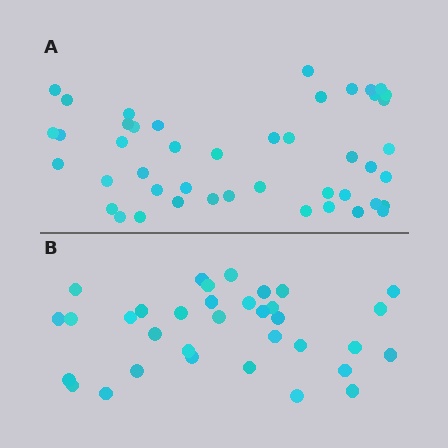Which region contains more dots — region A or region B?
Region A (the top region) has more dots.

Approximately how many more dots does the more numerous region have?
Region A has roughly 12 or so more dots than region B.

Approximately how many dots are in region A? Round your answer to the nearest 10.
About 40 dots. (The exact count is 45, which rounds to 40.)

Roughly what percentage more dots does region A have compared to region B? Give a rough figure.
About 30% more.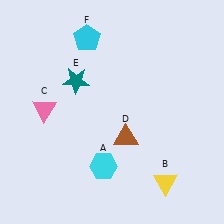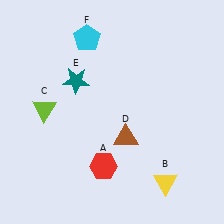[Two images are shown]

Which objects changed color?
A changed from cyan to red. C changed from pink to lime.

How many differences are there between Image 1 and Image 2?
There are 2 differences between the two images.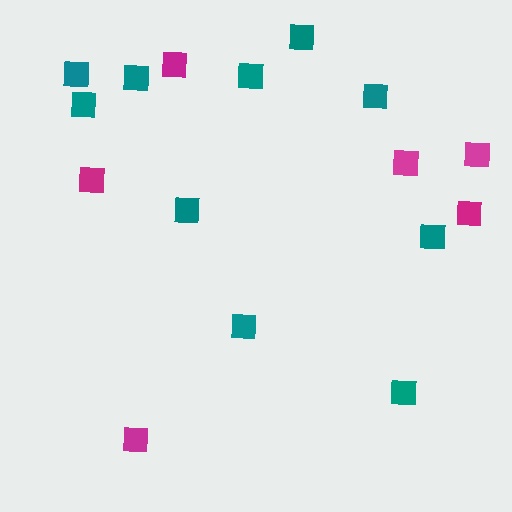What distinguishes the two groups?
There are 2 groups: one group of magenta squares (6) and one group of teal squares (10).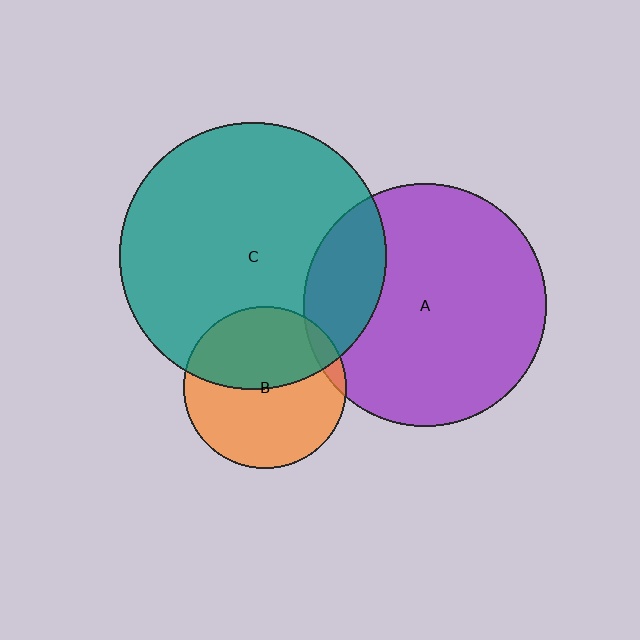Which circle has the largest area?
Circle C (teal).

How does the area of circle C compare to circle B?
Approximately 2.7 times.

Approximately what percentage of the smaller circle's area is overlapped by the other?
Approximately 20%.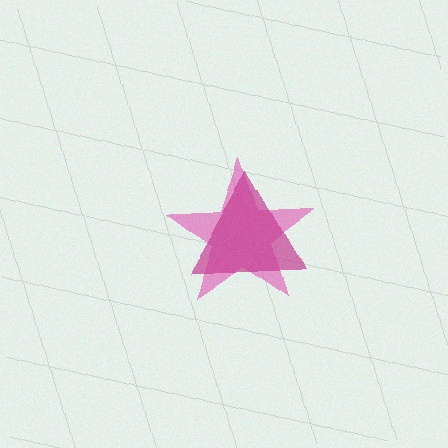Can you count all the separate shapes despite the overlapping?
Yes, there are 2 separate shapes.